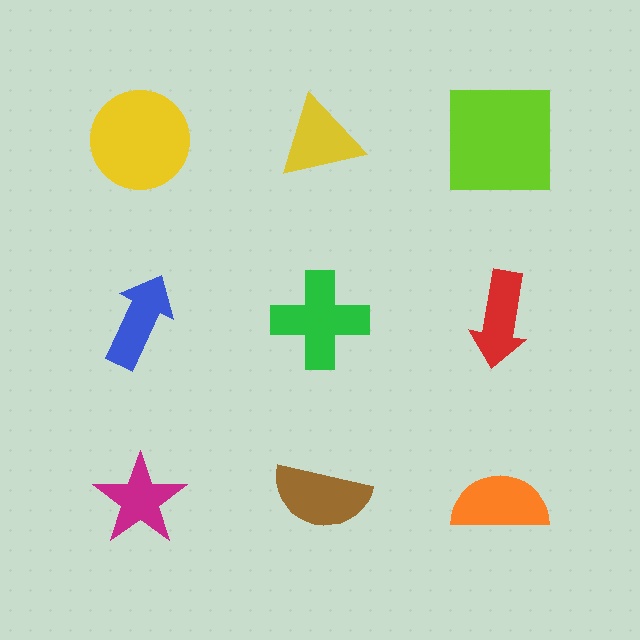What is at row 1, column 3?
A lime square.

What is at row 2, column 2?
A green cross.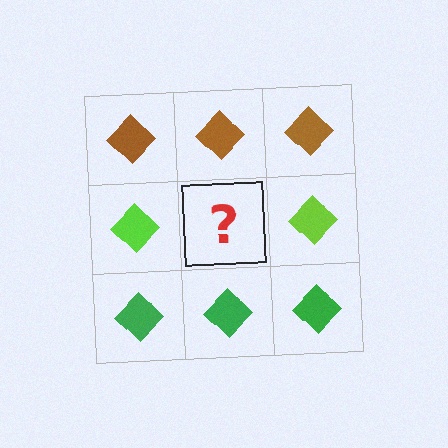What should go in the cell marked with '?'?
The missing cell should contain a lime diamond.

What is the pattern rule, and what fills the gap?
The rule is that each row has a consistent color. The gap should be filled with a lime diamond.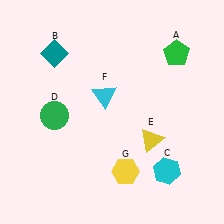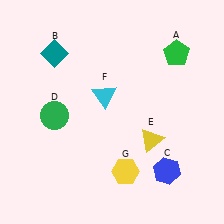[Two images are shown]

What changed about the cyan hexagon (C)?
In Image 1, C is cyan. In Image 2, it changed to blue.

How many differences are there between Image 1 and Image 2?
There is 1 difference between the two images.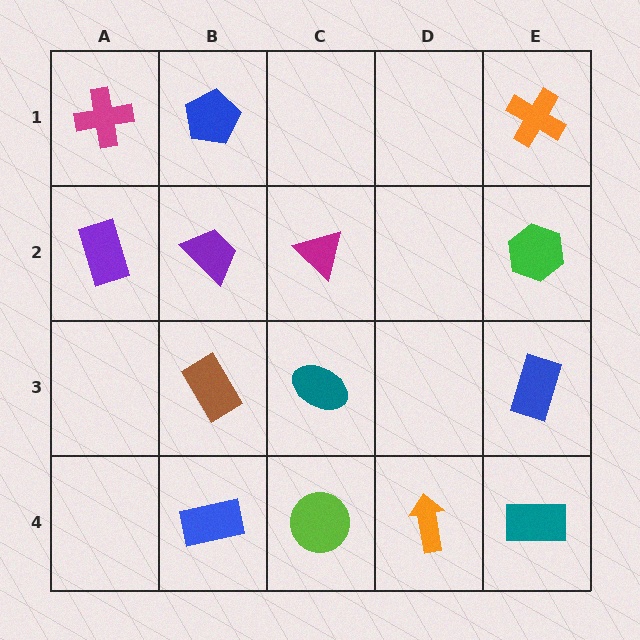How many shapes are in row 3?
3 shapes.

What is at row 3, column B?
A brown rectangle.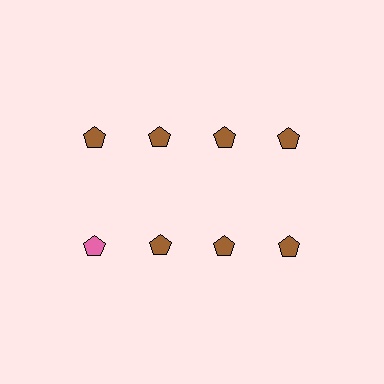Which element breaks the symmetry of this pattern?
The pink pentagon in the second row, leftmost column breaks the symmetry. All other shapes are brown pentagons.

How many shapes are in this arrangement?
There are 8 shapes arranged in a grid pattern.